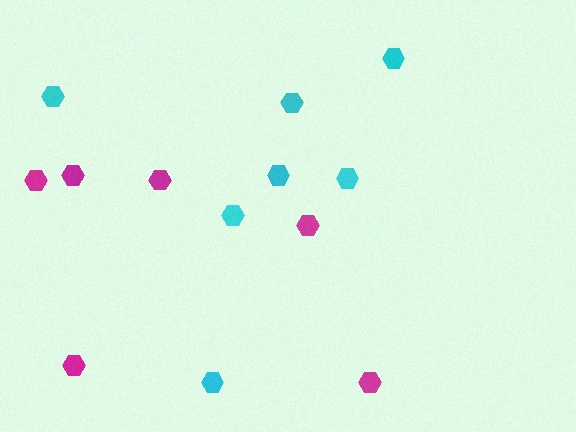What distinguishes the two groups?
There are 2 groups: one group of cyan hexagons (7) and one group of magenta hexagons (6).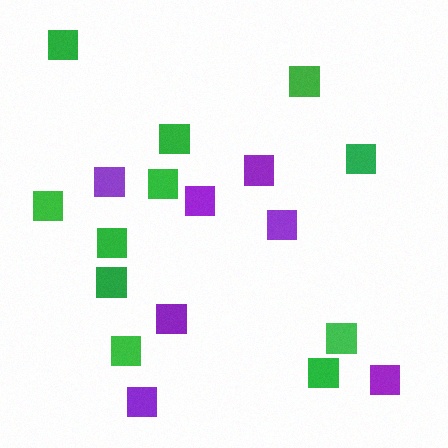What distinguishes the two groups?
There are 2 groups: one group of purple squares (7) and one group of green squares (11).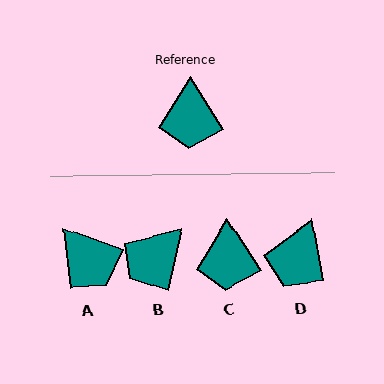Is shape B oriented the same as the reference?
No, it is off by about 45 degrees.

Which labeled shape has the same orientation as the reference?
C.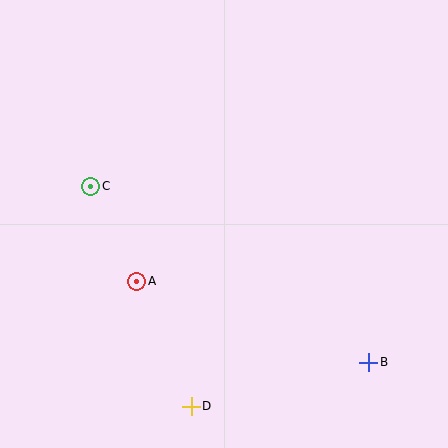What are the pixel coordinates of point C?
Point C is at (91, 186).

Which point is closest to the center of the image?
Point A at (137, 281) is closest to the center.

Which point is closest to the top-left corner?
Point C is closest to the top-left corner.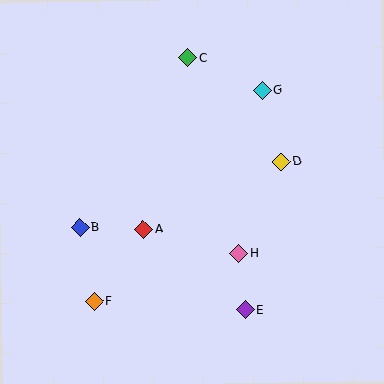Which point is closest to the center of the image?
Point A at (143, 229) is closest to the center.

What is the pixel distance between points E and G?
The distance between E and G is 221 pixels.